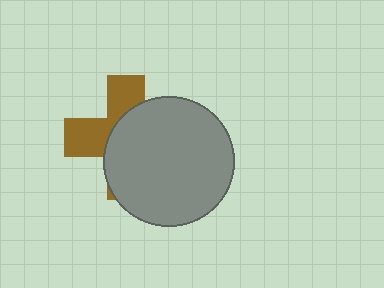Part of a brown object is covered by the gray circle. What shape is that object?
It is a cross.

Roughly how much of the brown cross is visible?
A small part of it is visible (roughly 39%).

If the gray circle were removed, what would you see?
You would see the complete brown cross.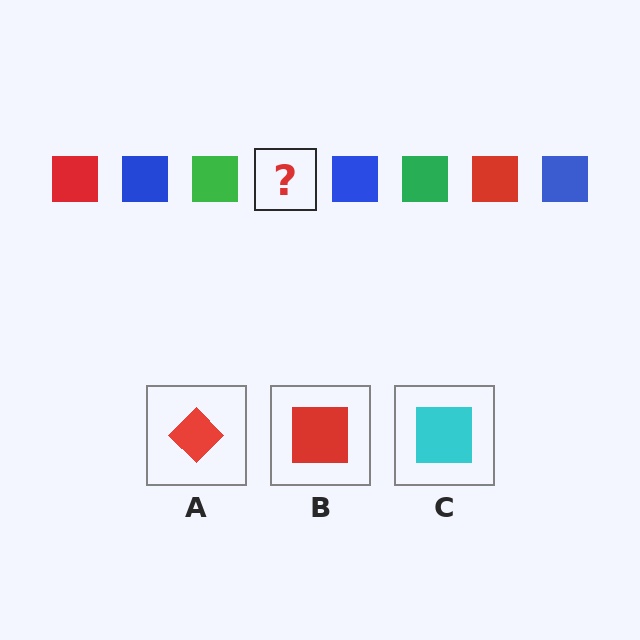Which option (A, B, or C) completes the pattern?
B.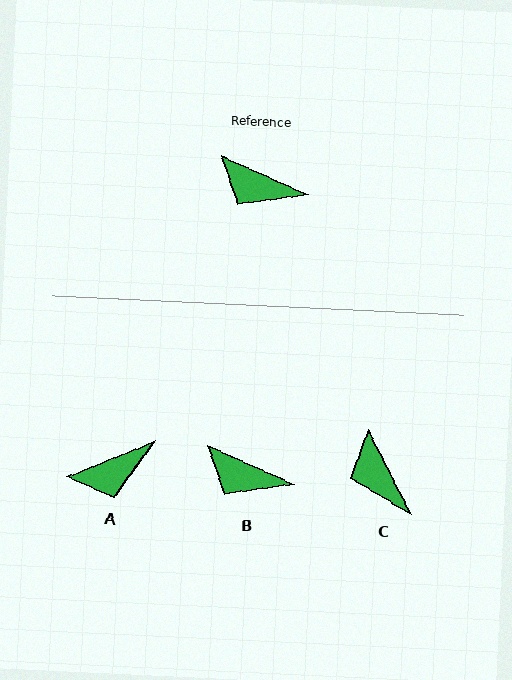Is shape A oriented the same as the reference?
No, it is off by about 46 degrees.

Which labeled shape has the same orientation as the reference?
B.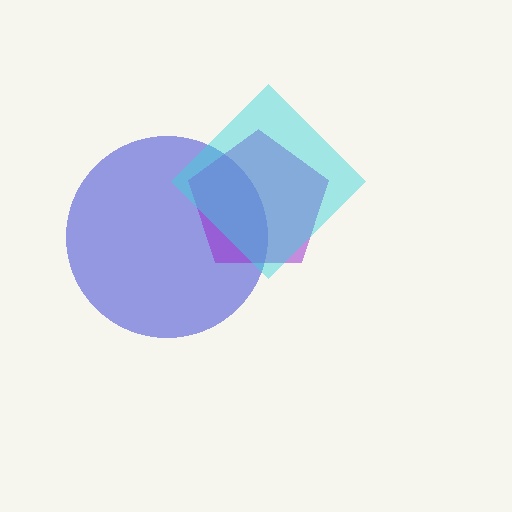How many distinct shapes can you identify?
There are 3 distinct shapes: a blue circle, a purple pentagon, a cyan diamond.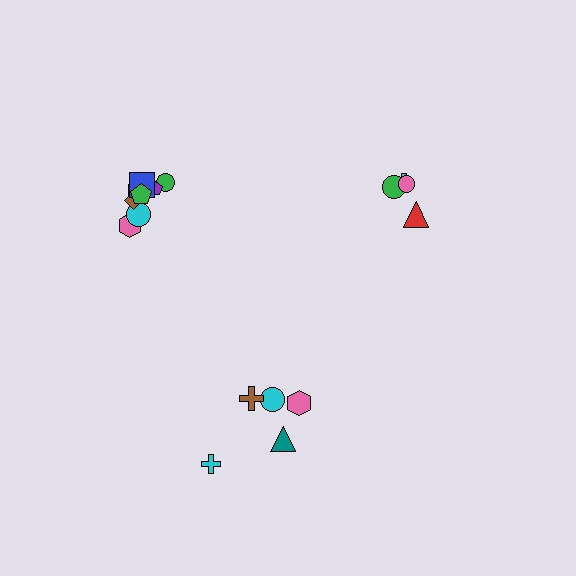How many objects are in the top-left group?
There are 8 objects.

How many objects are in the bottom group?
There are 5 objects.